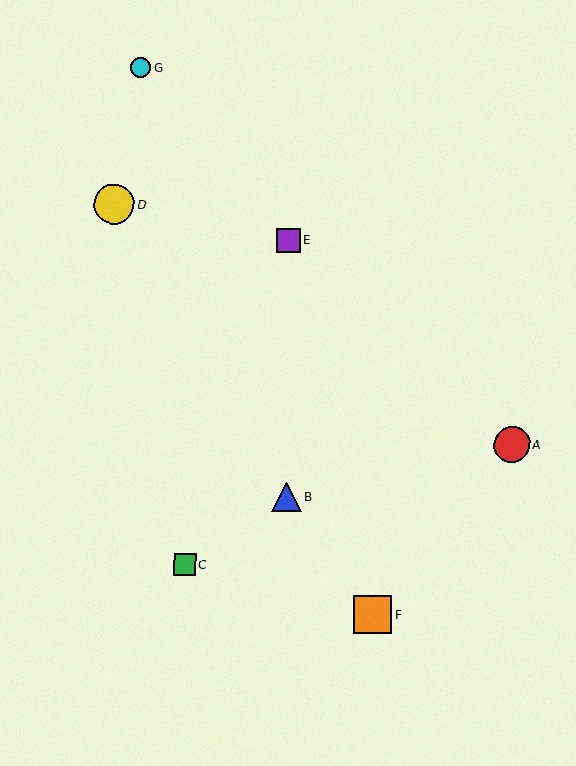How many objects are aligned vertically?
2 objects (B, E) are aligned vertically.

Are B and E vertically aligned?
Yes, both are at x≈287.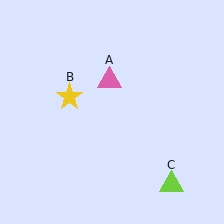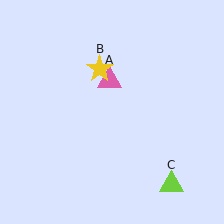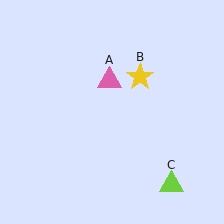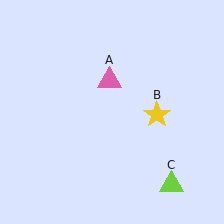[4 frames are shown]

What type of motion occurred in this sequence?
The yellow star (object B) rotated clockwise around the center of the scene.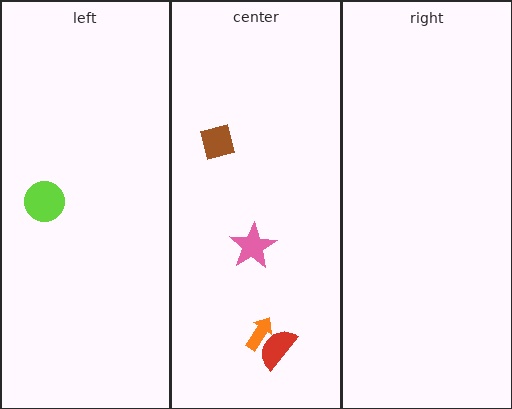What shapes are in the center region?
The pink star, the red semicircle, the brown square, the orange arrow.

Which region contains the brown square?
The center region.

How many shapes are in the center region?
4.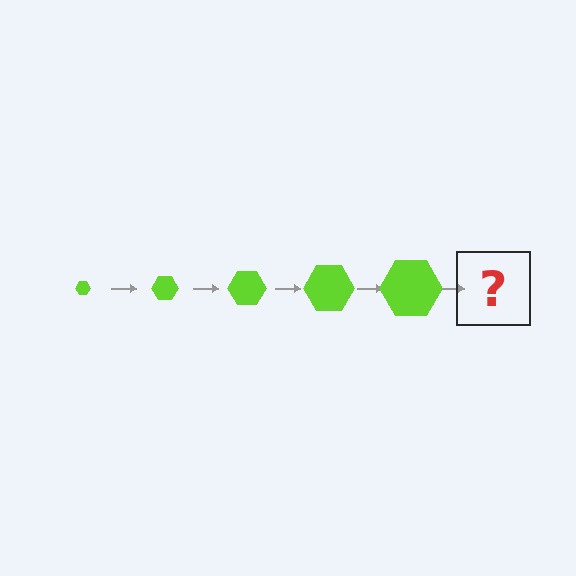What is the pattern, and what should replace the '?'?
The pattern is that the hexagon gets progressively larger each step. The '?' should be a lime hexagon, larger than the previous one.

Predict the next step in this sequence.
The next step is a lime hexagon, larger than the previous one.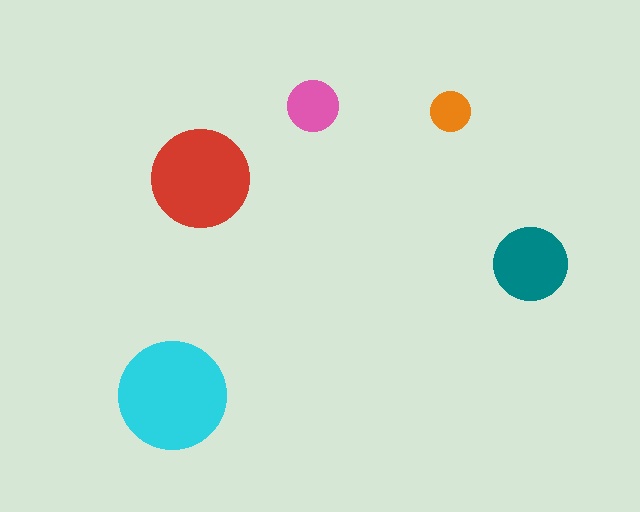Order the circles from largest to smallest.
the cyan one, the red one, the teal one, the pink one, the orange one.